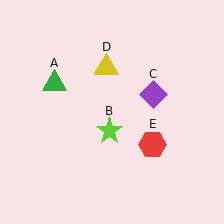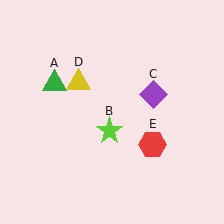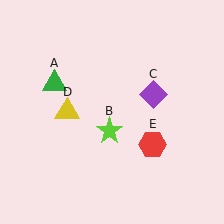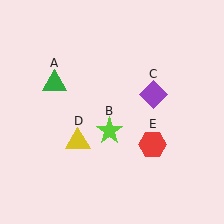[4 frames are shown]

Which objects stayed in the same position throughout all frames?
Green triangle (object A) and lime star (object B) and purple diamond (object C) and red hexagon (object E) remained stationary.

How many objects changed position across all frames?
1 object changed position: yellow triangle (object D).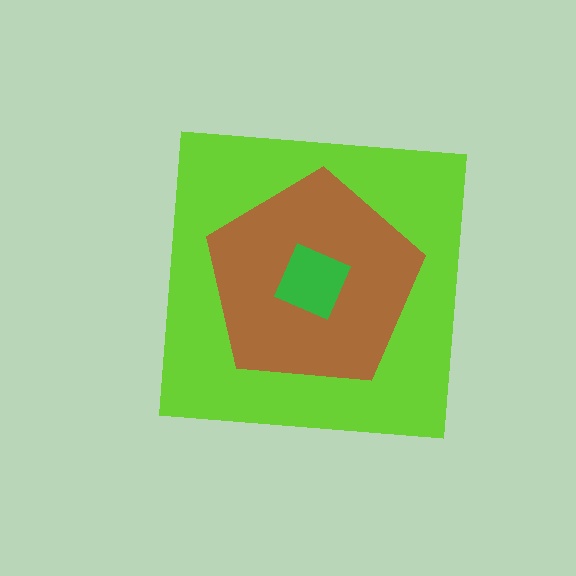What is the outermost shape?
The lime square.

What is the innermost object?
The green square.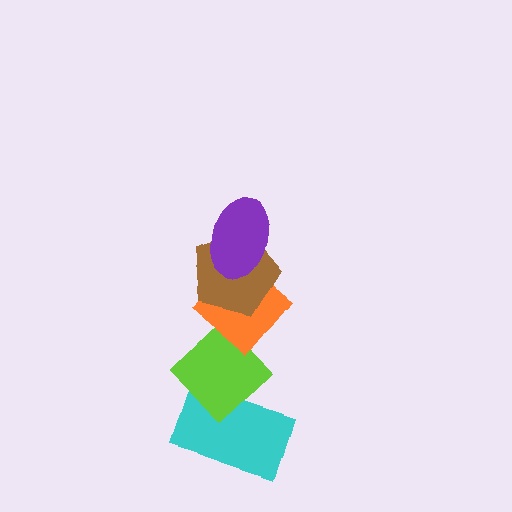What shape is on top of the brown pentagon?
The purple ellipse is on top of the brown pentagon.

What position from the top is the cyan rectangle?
The cyan rectangle is 5th from the top.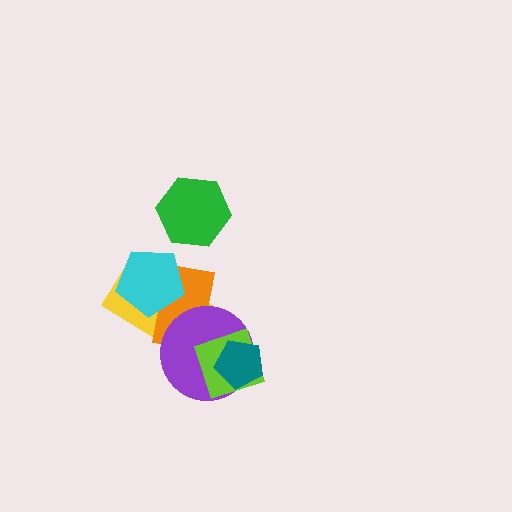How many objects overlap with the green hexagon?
0 objects overlap with the green hexagon.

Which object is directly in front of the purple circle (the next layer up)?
The lime square is directly in front of the purple circle.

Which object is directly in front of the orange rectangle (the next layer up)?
The purple circle is directly in front of the orange rectangle.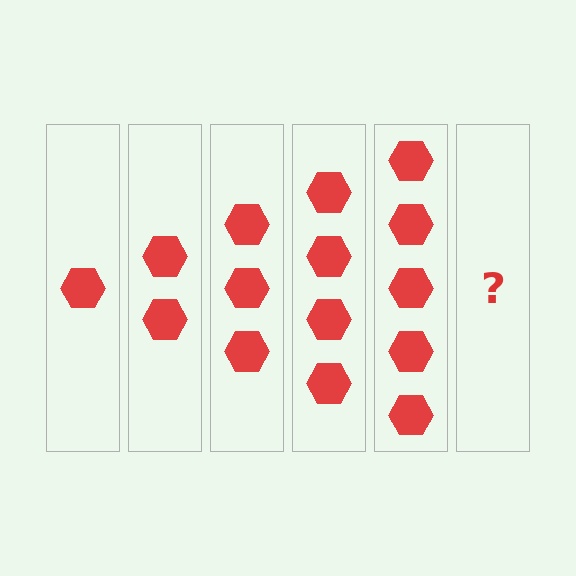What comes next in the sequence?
The next element should be 6 hexagons.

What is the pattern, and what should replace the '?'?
The pattern is that each step adds one more hexagon. The '?' should be 6 hexagons.